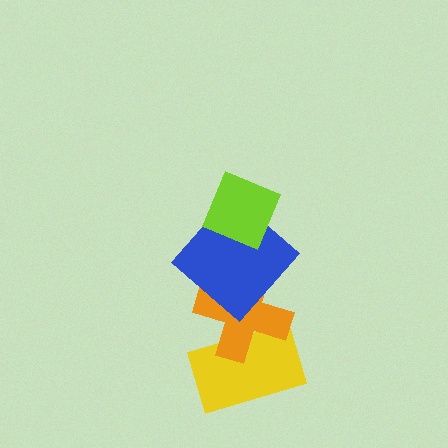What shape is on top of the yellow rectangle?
The orange cross is on top of the yellow rectangle.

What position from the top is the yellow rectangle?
The yellow rectangle is 4th from the top.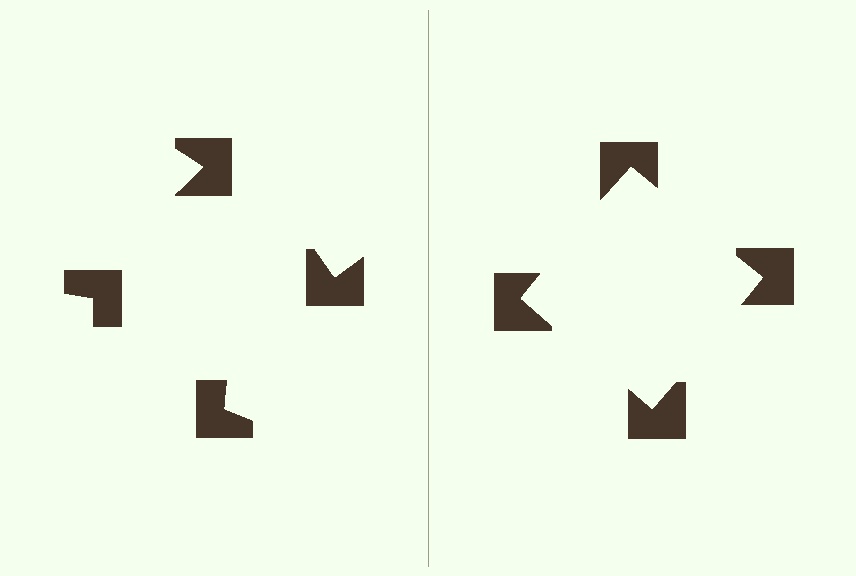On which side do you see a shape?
An illusory square appears on the right side. On the left side the wedge cuts are rotated, so no coherent shape forms.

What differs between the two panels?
The notched squares are positioned identically on both sides; only the wedge orientations differ. On the right they align to a square; on the left they are misaligned.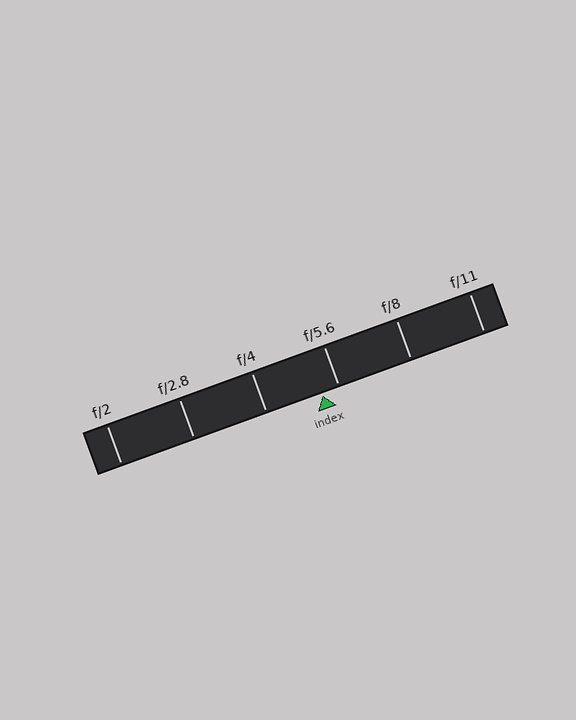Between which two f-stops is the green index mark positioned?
The index mark is between f/4 and f/5.6.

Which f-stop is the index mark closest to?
The index mark is closest to f/5.6.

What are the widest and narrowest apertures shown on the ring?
The widest aperture shown is f/2 and the narrowest is f/11.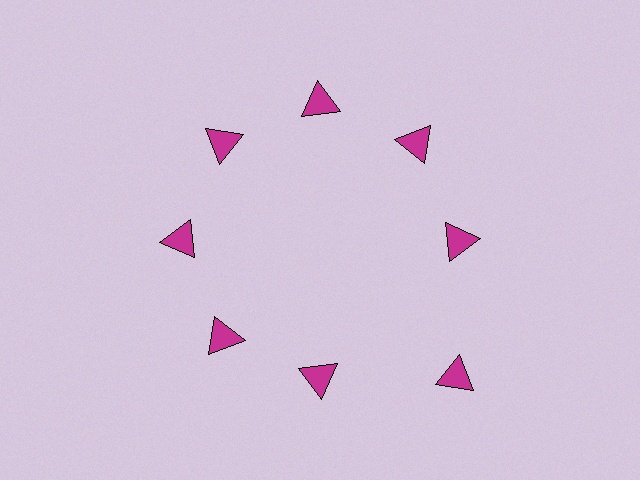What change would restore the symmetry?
The symmetry would be restored by moving it inward, back onto the ring so that all 8 triangles sit at equal angles and equal distance from the center.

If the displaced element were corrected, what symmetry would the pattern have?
It would have 8-fold rotational symmetry — the pattern would map onto itself every 45 degrees.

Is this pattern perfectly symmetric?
No. The 8 magenta triangles are arranged in a ring, but one element near the 4 o'clock position is pushed outward from the center, breaking the 8-fold rotational symmetry.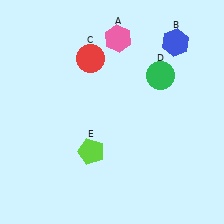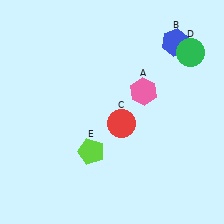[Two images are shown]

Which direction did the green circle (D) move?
The green circle (D) moved right.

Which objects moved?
The objects that moved are: the pink hexagon (A), the red circle (C), the green circle (D).